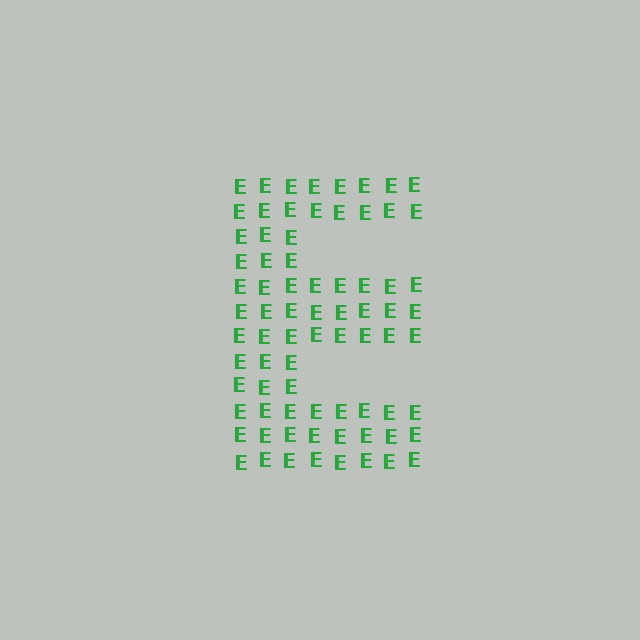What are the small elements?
The small elements are letter E's.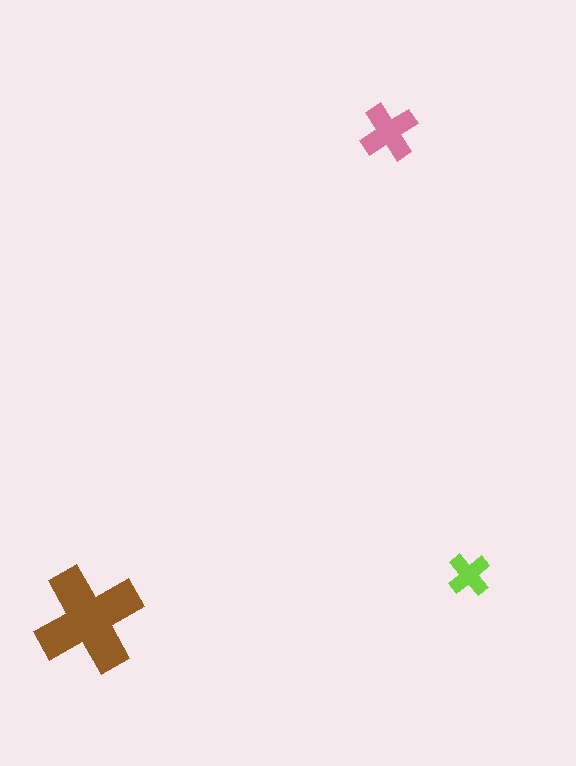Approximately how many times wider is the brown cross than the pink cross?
About 2 times wider.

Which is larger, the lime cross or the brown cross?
The brown one.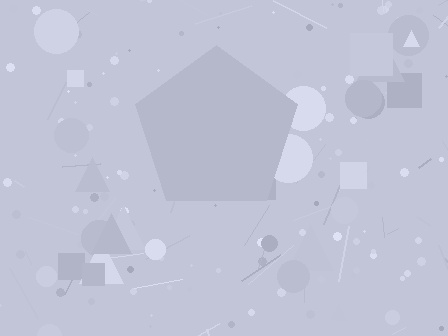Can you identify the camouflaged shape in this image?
The camouflaged shape is a pentagon.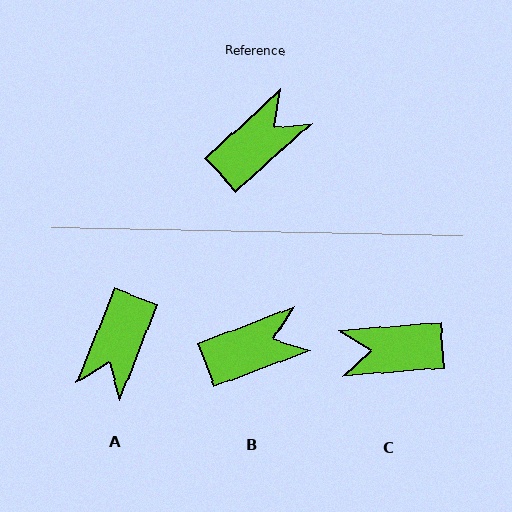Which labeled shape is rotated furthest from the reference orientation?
A, about 154 degrees away.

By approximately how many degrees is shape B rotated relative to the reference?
Approximately 21 degrees clockwise.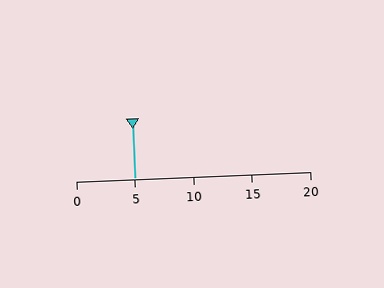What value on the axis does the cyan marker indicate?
The marker indicates approximately 5.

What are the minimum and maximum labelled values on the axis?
The axis runs from 0 to 20.